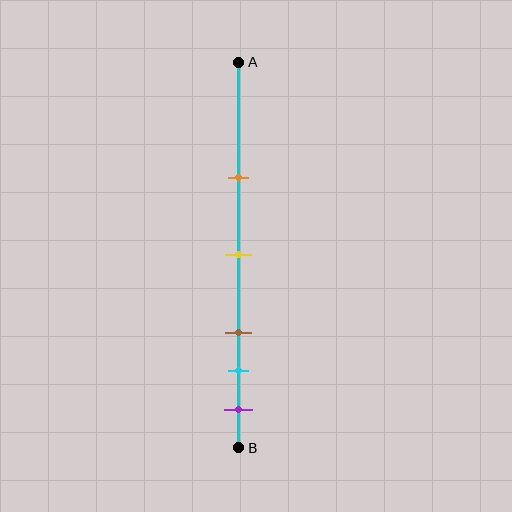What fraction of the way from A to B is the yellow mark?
The yellow mark is approximately 50% (0.5) of the way from A to B.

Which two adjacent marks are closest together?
The cyan and purple marks are the closest adjacent pair.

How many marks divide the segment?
There are 5 marks dividing the segment.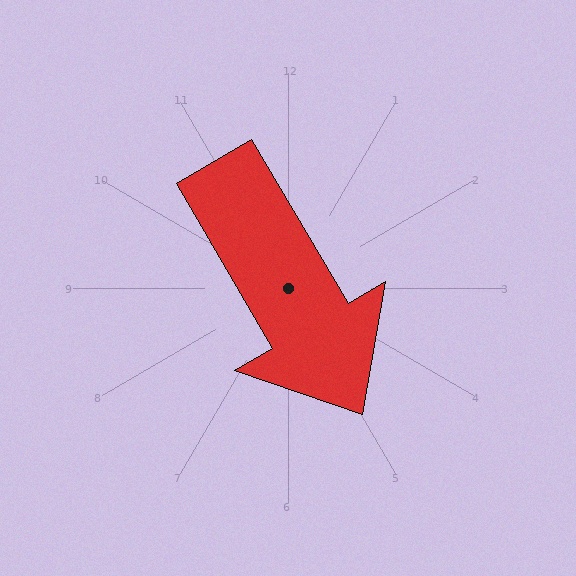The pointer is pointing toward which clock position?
Roughly 5 o'clock.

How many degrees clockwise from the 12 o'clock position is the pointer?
Approximately 150 degrees.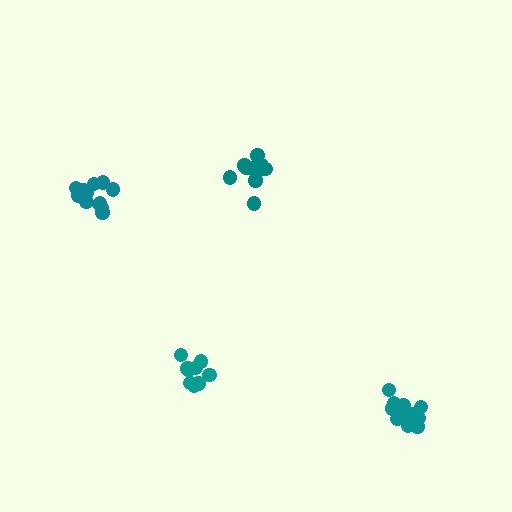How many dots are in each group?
Group 1: 9 dots, Group 2: 13 dots, Group 3: 12 dots, Group 4: 12 dots (46 total).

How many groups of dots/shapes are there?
There are 4 groups.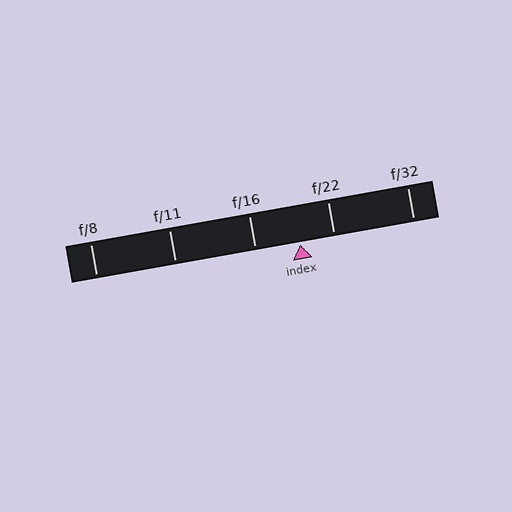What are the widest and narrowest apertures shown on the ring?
The widest aperture shown is f/8 and the narrowest is f/32.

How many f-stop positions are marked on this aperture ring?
There are 5 f-stop positions marked.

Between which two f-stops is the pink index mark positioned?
The index mark is between f/16 and f/22.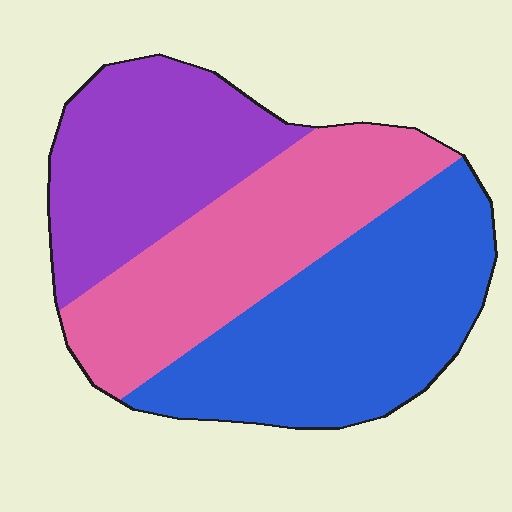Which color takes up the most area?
Blue, at roughly 40%.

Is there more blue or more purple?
Blue.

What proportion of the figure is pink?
Pink takes up about one third (1/3) of the figure.